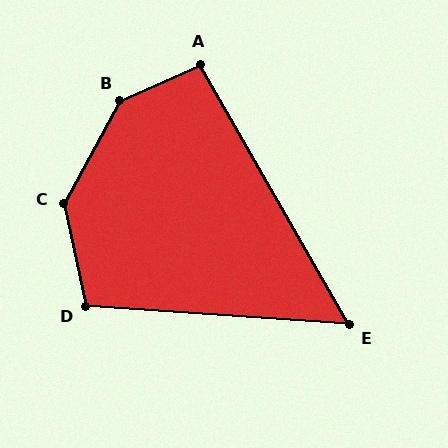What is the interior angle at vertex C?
Approximately 140 degrees (obtuse).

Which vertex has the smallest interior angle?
E, at approximately 56 degrees.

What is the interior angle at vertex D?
Approximately 106 degrees (obtuse).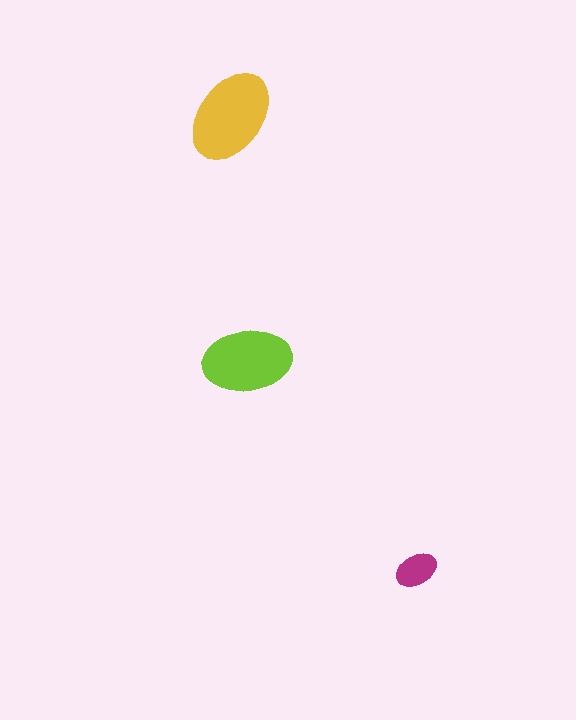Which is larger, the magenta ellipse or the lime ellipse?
The lime one.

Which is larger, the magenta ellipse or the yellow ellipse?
The yellow one.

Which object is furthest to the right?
The magenta ellipse is rightmost.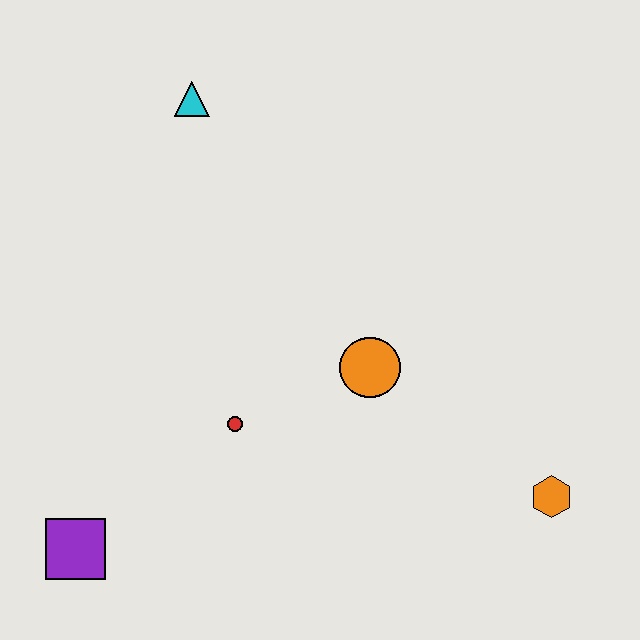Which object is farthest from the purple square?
The orange hexagon is farthest from the purple square.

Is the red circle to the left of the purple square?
No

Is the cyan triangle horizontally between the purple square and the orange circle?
Yes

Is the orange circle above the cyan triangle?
No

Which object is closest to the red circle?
The orange circle is closest to the red circle.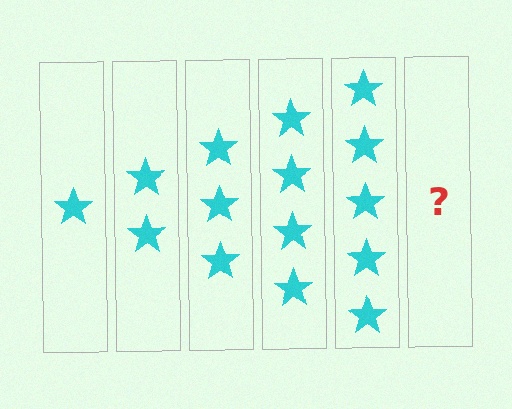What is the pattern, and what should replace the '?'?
The pattern is that each step adds one more star. The '?' should be 6 stars.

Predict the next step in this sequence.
The next step is 6 stars.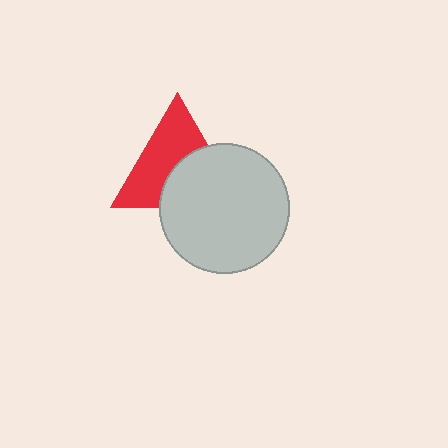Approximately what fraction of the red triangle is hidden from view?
Roughly 44% of the red triangle is hidden behind the light gray circle.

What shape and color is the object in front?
The object in front is a light gray circle.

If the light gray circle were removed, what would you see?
You would see the complete red triangle.